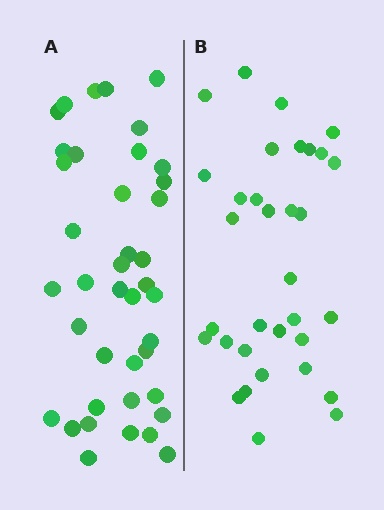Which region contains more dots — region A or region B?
Region A (the left region) has more dots.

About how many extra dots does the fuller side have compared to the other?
Region A has roughly 8 or so more dots than region B.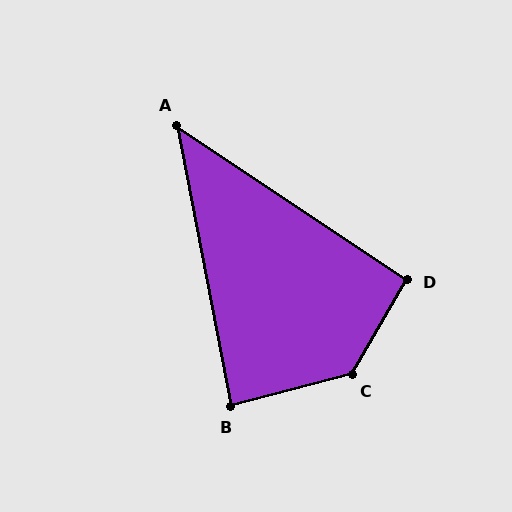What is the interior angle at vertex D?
Approximately 94 degrees (approximately right).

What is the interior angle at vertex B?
Approximately 86 degrees (approximately right).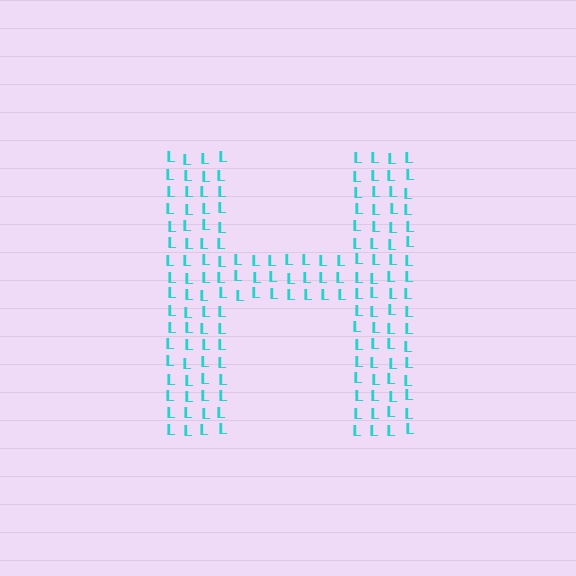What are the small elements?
The small elements are letter L's.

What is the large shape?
The large shape is the letter H.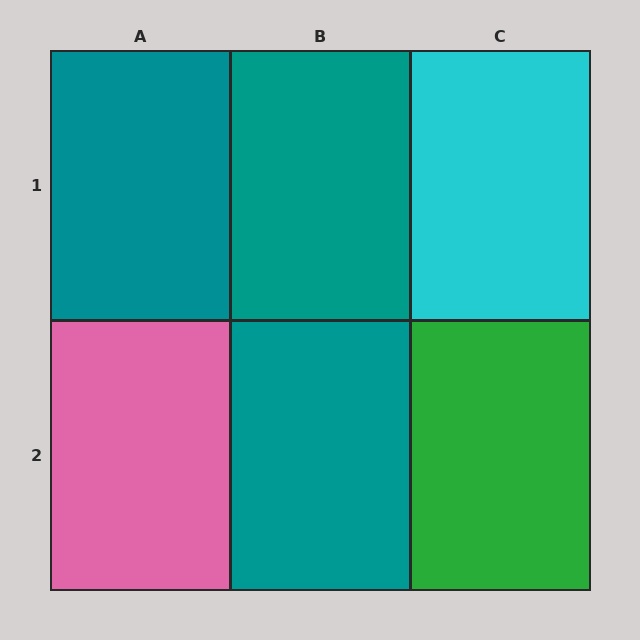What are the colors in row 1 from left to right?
Teal, teal, cyan.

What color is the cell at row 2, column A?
Pink.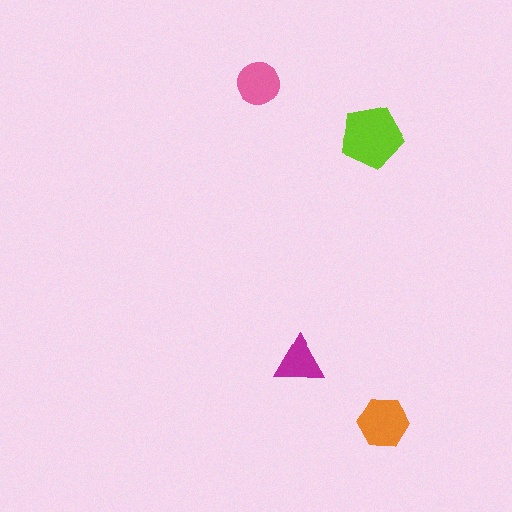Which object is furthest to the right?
The orange hexagon is rightmost.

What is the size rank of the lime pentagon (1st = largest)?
1st.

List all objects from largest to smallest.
The lime pentagon, the orange hexagon, the pink circle, the magenta triangle.